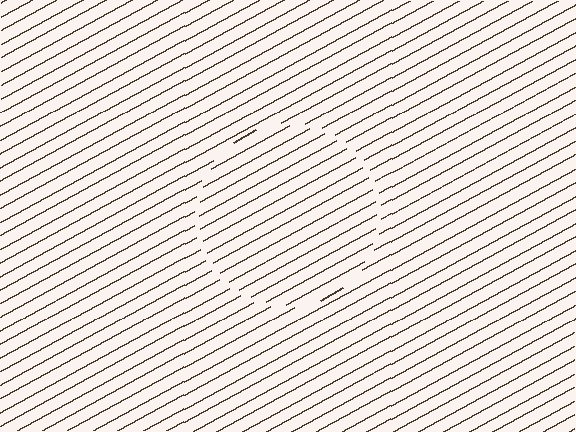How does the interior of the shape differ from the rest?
The interior of the shape contains the same grating, shifted by half a period — the contour is defined by the phase discontinuity where line-ends from the inner and outer gratings abut.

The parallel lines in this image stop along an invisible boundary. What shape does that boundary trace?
An illusory circle. The interior of the shape contains the same grating, shifted by half a period — the contour is defined by the phase discontinuity where line-ends from the inner and outer gratings abut.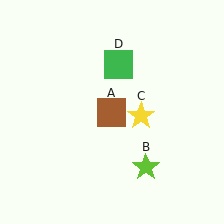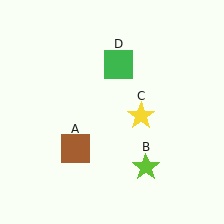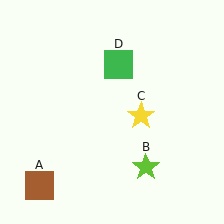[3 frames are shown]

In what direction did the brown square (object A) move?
The brown square (object A) moved down and to the left.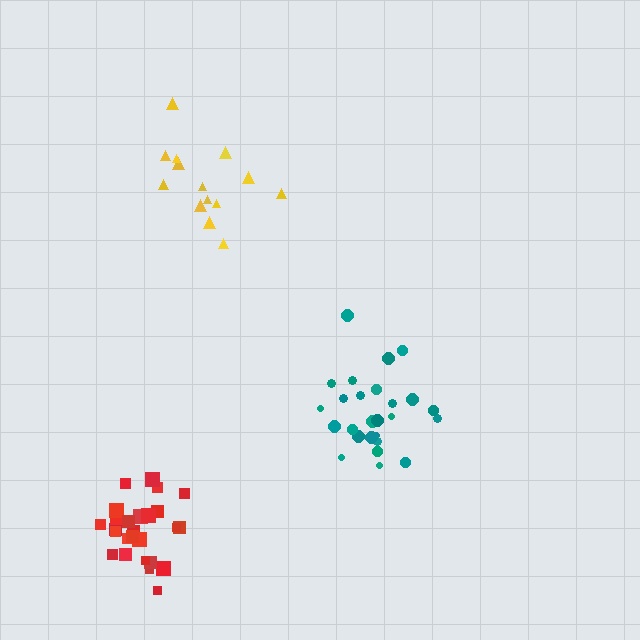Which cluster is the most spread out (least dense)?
Yellow.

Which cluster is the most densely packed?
Red.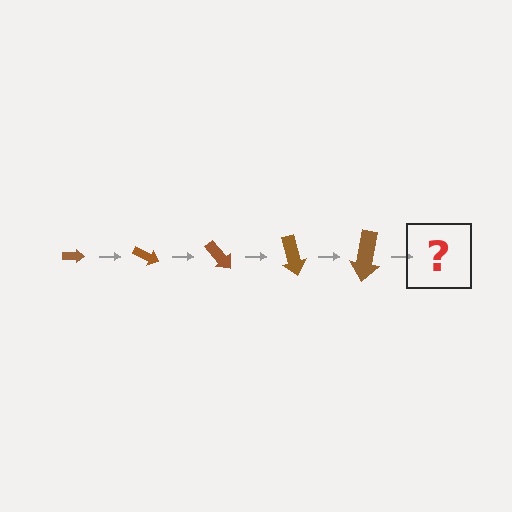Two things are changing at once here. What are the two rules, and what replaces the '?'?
The two rules are that the arrow grows larger each step and it rotates 25 degrees each step. The '?' should be an arrow, larger than the previous one and rotated 125 degrees from the start.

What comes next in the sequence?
The next element should be an arrow, larger than the previous one and rotated 125 degrees from the start.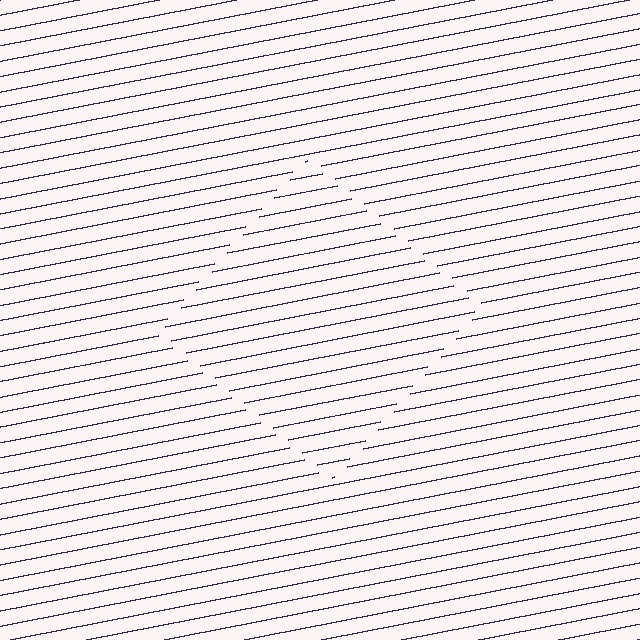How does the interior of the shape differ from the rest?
The interior of the shape contains the same grating, shifted by half a period — the contour is defined by the phase discontinuity where line-ends from the inner and outer gratings abut.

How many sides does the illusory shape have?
4 sides — the line-ends trace a square.